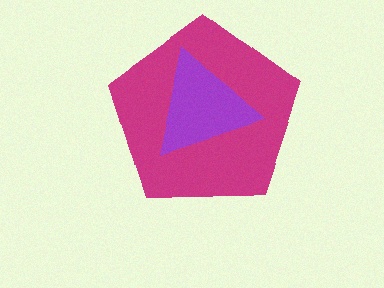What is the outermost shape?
The magenta pentagon.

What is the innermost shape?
The purple triangle.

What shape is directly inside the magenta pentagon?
The purple triangle.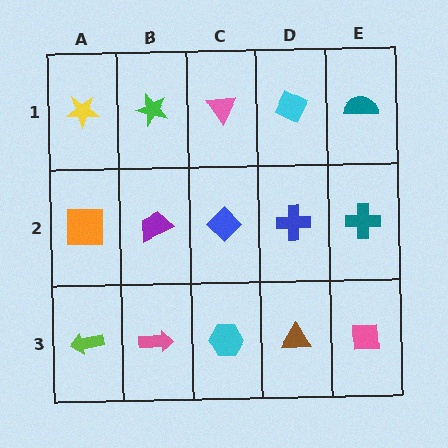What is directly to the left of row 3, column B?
A lime arrow.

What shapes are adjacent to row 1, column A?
An orange square (row 2, column A), a green star (row 1, column B).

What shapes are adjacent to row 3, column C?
A blue diamond (row 2, column C), a pink arrow (row 3, column B), a brown triangle (row 3, column D).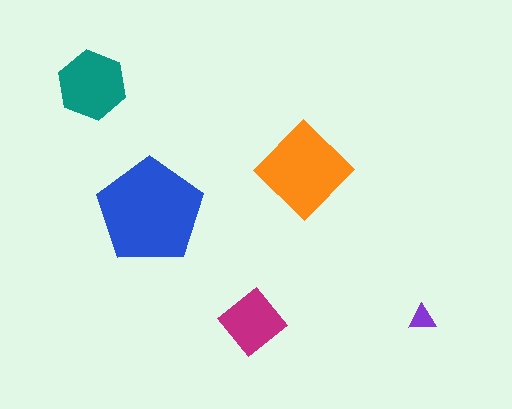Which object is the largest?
The blue pentagon.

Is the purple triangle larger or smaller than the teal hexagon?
Smaller.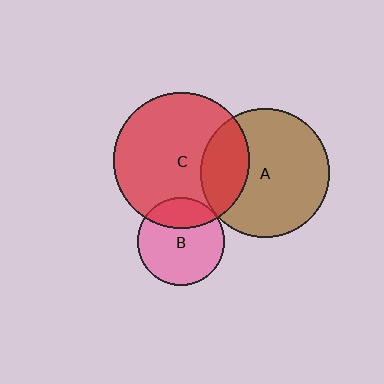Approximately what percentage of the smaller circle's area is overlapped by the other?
Approximately 25%.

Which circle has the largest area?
Circle C (red).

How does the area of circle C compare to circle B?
Approximately 2.4 times.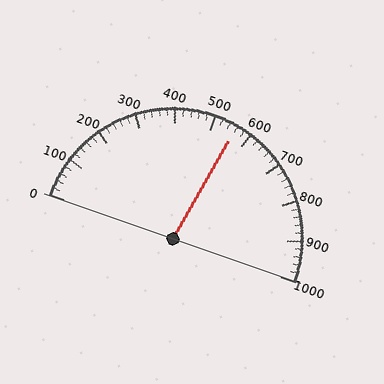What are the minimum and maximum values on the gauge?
The gauge ranges from 0 to 1000.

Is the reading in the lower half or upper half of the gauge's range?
The reading is in the upper half of the range (0 to 1000).